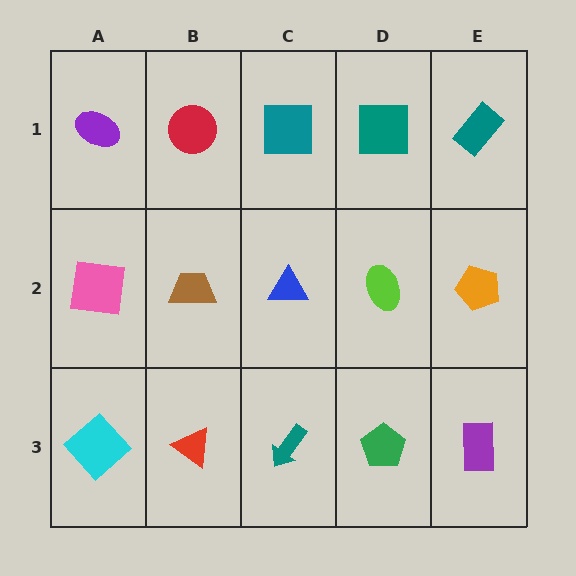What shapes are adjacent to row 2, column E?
A teal rectangle (row 1, column E), a purple rectangle (row 3, column E), a lime ellipse (row 2, column D).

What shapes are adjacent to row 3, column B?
A brown trapezoid (row 2, column B), a cyan diamond (row 3, column A), a teal arrow (row 3, column C).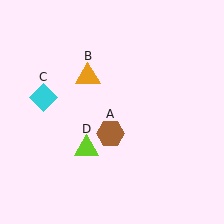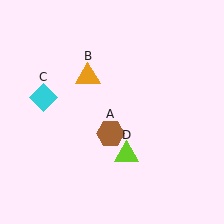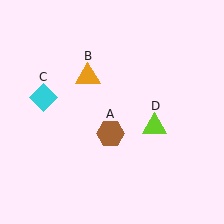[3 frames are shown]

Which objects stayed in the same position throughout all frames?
Brown hexagon (object A) and orange triangle (object B) and cyan diamond (object C) remained stationary.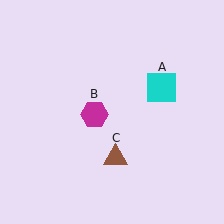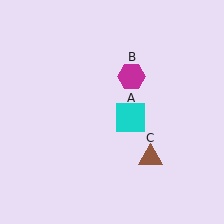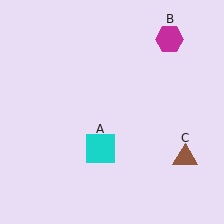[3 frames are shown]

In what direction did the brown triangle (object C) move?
The brown triangle (object C) moved right.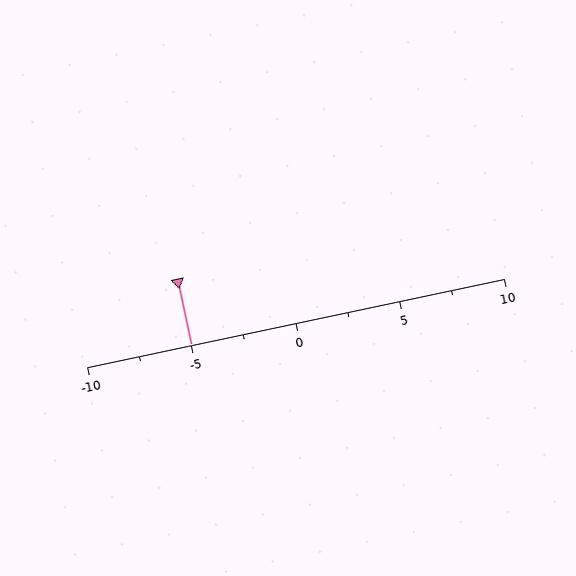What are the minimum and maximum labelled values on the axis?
The axis runs from -10 to 10.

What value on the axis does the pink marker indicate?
The marker indicates approximately -5.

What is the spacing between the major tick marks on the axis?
The major ticks are spaced 5 apart.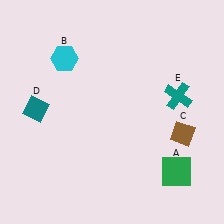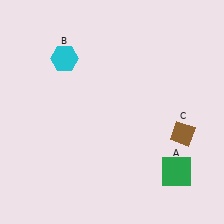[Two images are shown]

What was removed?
The teal cross (E), the teal diamond (D) were removed in Image 2.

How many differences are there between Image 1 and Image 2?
There are 2 differences between the two images.